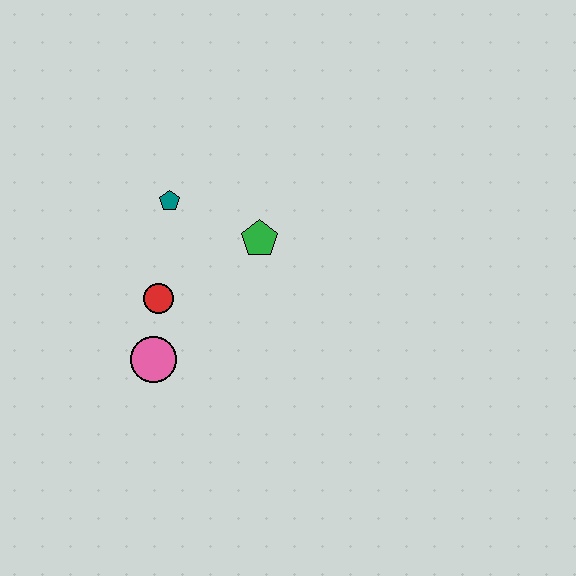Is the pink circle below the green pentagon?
Yes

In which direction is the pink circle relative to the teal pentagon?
The pink circle is below the teal pentagon.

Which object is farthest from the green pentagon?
The pink circle is farthest from the green pentagon.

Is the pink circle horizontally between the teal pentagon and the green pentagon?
No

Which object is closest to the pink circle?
The red circle is closest to the pink circle.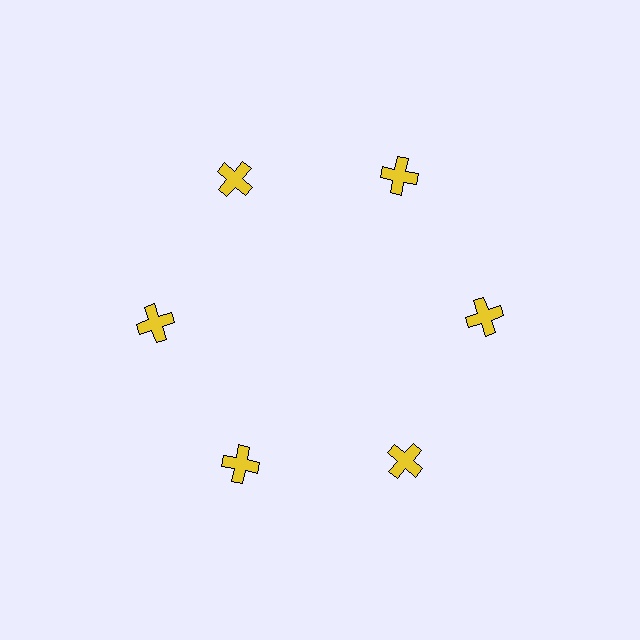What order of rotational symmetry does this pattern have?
This pattern has 6-fold rotational symmetry.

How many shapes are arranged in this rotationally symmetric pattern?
There are 6 shapes, arranged in 6 groups of 1.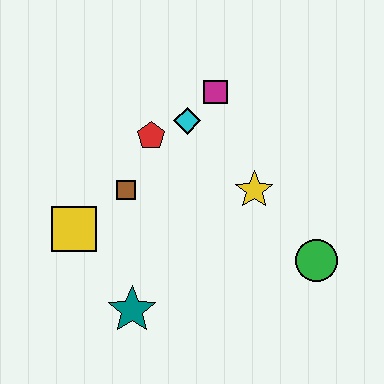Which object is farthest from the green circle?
The yellow square is farthest from the green circle.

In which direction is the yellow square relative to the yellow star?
The yellow square is to the left of the yellow star.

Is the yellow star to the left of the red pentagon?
No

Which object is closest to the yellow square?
The brown square is closest to the yellow square.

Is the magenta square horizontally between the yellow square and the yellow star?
Yes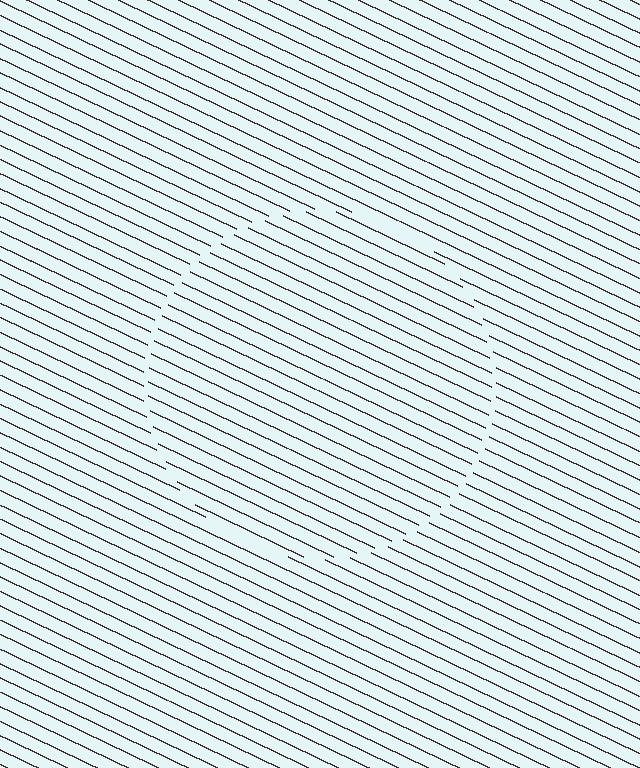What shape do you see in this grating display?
An illusory circle. The interior of the shape contains the same grating, shifted by half a period — the contour is defined by the phase discontinuity where line-ends from the inner and outer gratings abut.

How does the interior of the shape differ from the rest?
The interior of the shape contains the same grating, shifted by half a period — the contour is defined by the phase discontinuity where line-ends from the inner and outer gratings abut.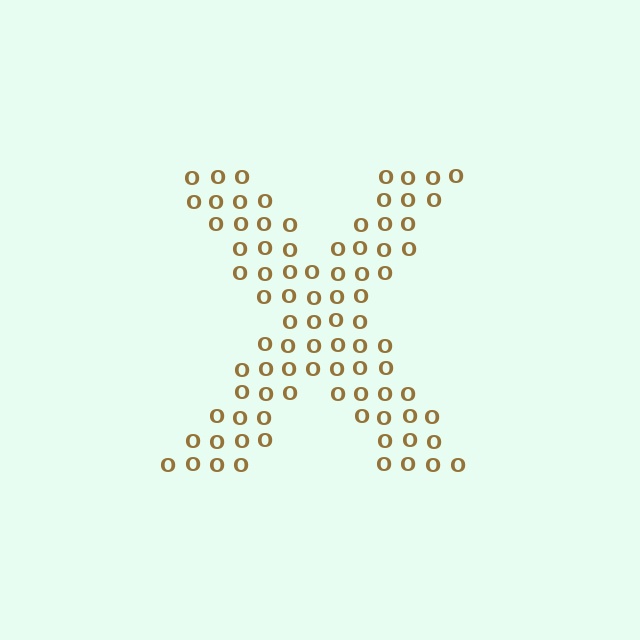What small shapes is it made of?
It is made of small letter O's.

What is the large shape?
The large shape is the letter X.